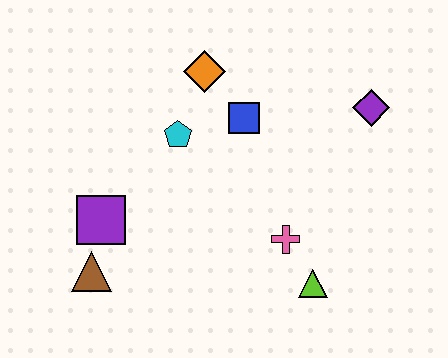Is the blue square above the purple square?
Yes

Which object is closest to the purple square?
The brown triangle is closest to the purple square.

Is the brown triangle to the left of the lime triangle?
Yes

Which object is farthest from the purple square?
The purple diamond is farthest from the purple square.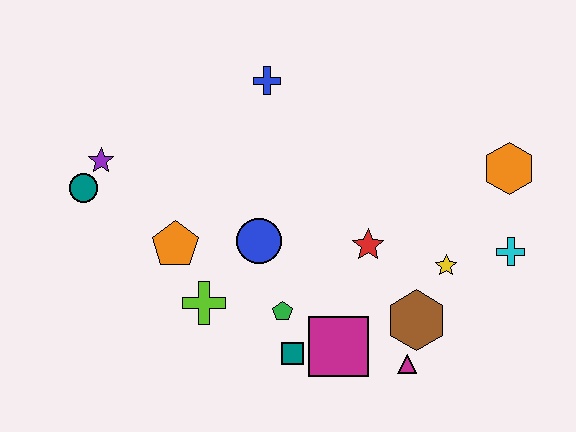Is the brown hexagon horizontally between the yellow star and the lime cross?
Yes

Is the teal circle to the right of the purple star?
No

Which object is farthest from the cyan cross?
The teal circle is farthest from the cyan cross.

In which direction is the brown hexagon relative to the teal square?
The brown hexagon is to the right of the teal square.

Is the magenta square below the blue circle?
Yes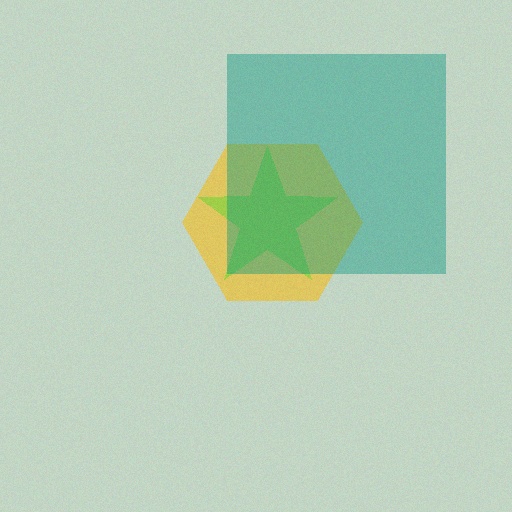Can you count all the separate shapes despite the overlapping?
Yes, there are 3 separate shapes.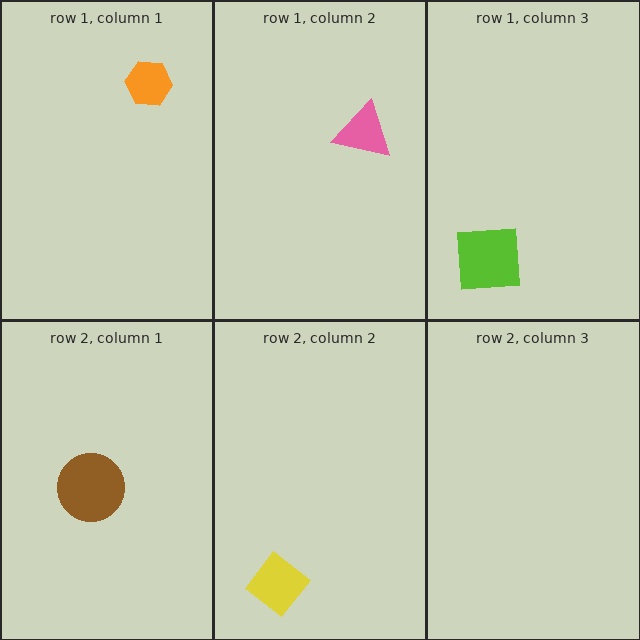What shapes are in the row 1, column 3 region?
The lime square.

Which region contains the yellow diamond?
The row 2, column 2 region.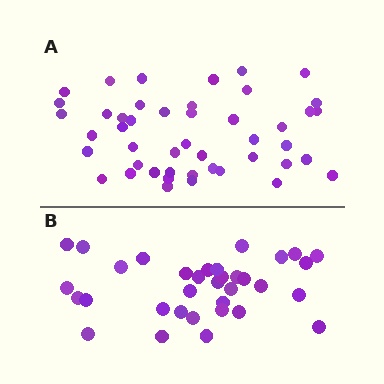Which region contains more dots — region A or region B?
Region A (the top region) has more dots.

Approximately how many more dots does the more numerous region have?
Region A has roughly 12 or so more dots than region B.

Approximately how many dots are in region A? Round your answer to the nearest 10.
About 50 dots. (The exact count is 46, which rounds to 50.)